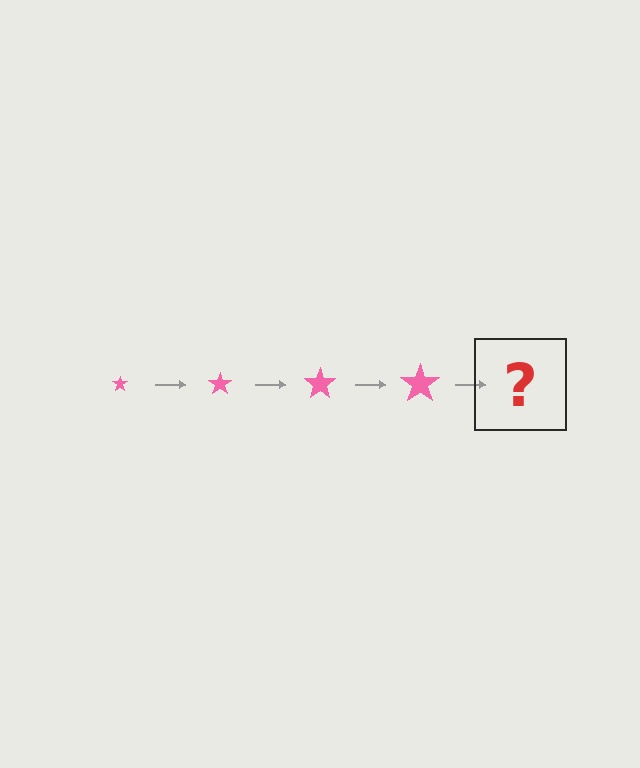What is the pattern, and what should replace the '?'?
The pattern is that the star gets progressively larger each step. The '?' should be a pink star, larger than the previous one.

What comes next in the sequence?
The next element should be a pink star, larger than the previous one.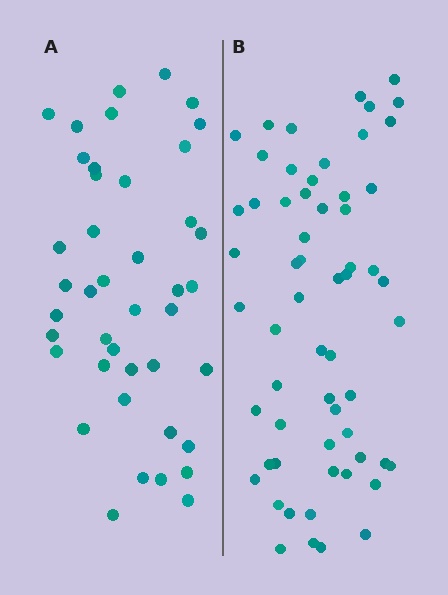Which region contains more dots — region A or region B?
Region B (the right region) has more dots.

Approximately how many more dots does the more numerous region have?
Region B has approximately 20 more dots than region A.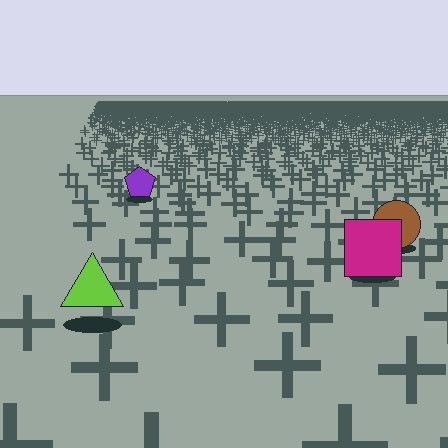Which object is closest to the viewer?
The lime triangle is closest. The texture marks near it are larger and more spread out.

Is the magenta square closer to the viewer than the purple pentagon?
Yes. The magenta square is closer — you can tell from the texture gradient: the ground texture is coarser near it.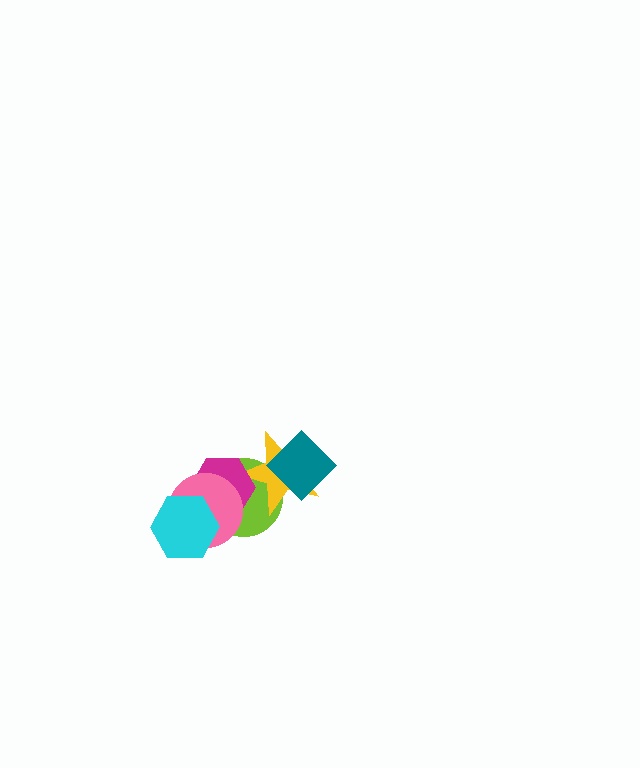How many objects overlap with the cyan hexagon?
3 objects overlap with the cyan hexagon.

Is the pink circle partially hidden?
Yes, it is partially covered by another shape.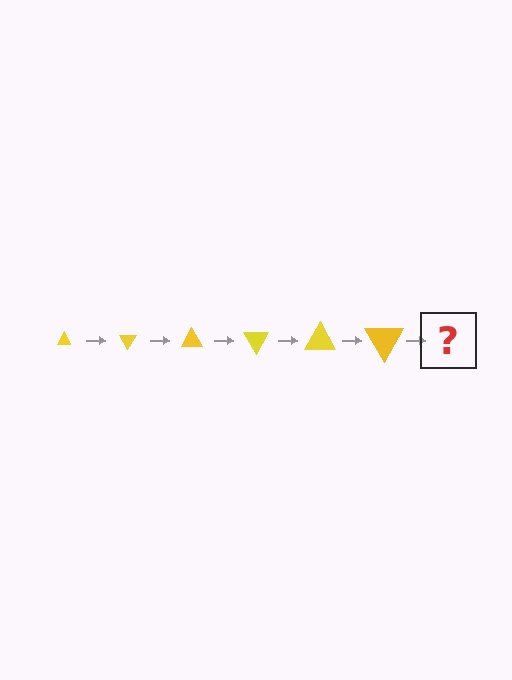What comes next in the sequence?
The next element should be a triangle, larger than the previous one and rotated 360 degrees from the start.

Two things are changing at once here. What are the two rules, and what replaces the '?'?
The two rules are that the triangle grows larger each step and it rotates 60 degrees each step. The '?' should be a triangle, larger than the previous one and rotated 360 degrees from the start.